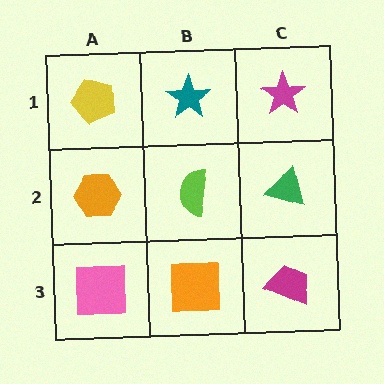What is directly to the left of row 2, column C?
A lime semicircle.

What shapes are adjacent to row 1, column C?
A green triangle (row 2, column C), a teal star (row 1, column B).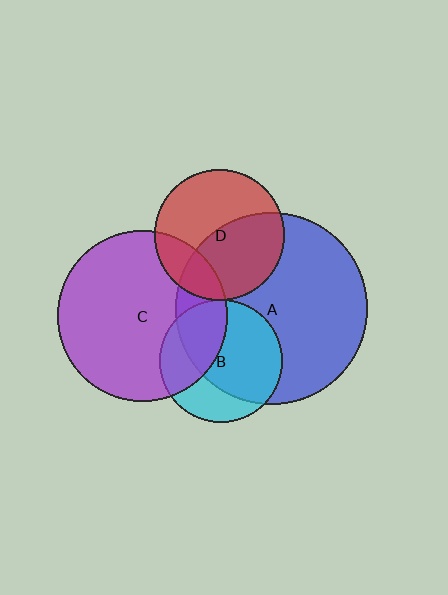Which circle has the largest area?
Circle A (blue).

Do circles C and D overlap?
Yes.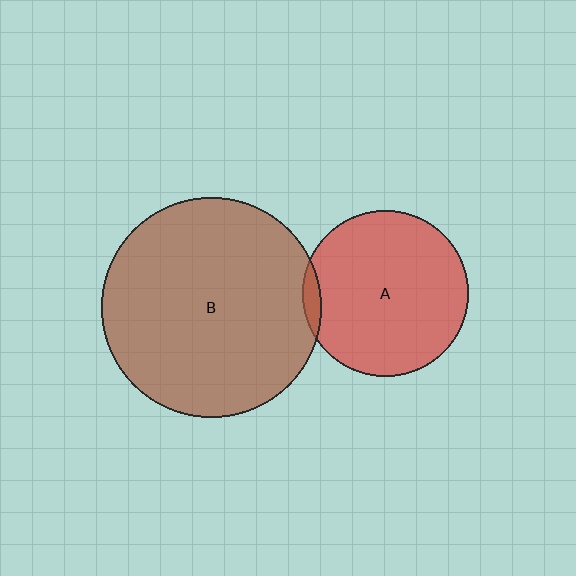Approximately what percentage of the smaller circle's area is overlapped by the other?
Approximately 5%.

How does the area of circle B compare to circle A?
Approximately 1.8 times.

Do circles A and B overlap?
Yes.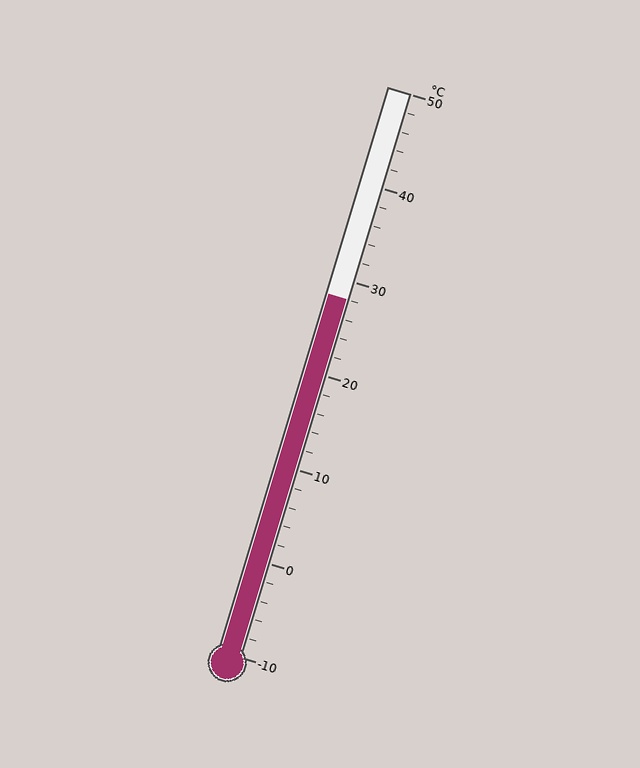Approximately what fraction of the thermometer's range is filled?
The thermometer is filled to approximately 65% of its range.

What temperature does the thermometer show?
The thermometer shows approximately 28°C.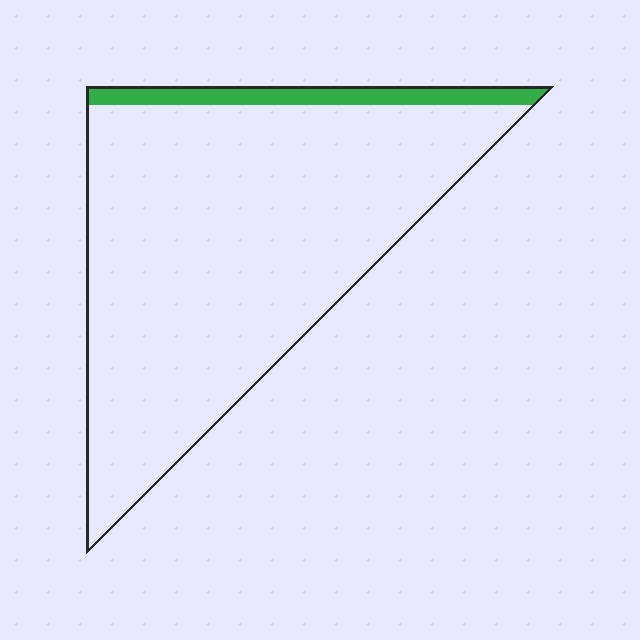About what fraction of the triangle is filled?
About one tenth (1/10).